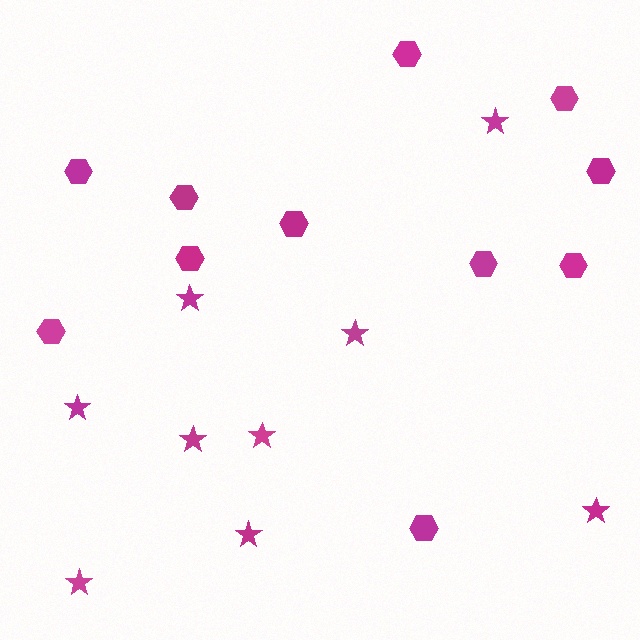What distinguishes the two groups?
There are 2 groups: one group of stars (9) and one group of hexagons (11).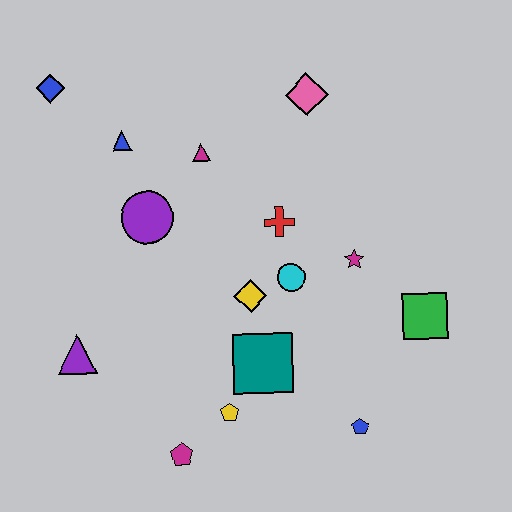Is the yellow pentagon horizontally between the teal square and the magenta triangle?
Yes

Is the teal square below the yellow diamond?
Yes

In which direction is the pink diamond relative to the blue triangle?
The pink diamond is to the right of the blue triangle.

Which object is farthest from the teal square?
The blue diamond is farthest from the teal square.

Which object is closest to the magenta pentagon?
The yellow pentagon is closest to the magenta pentagon.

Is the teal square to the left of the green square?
Yes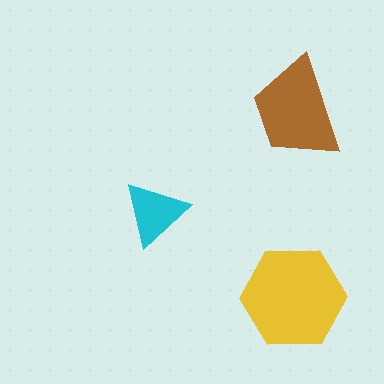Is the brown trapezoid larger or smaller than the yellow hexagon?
Smaller.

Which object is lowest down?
The yellow hexagon is bottommost.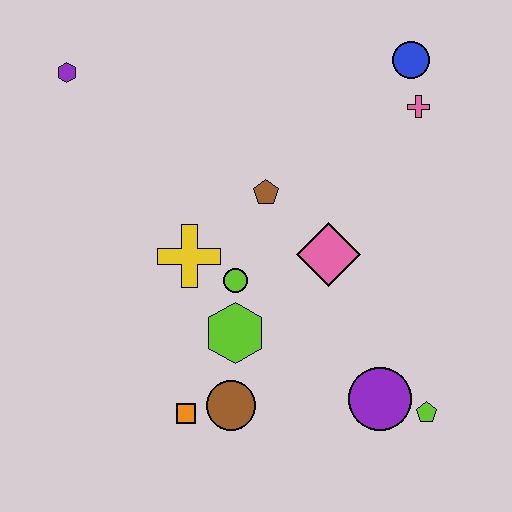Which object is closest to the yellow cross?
The lime circle is closest to the yellow cross.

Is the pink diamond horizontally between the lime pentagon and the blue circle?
No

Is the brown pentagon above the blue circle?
No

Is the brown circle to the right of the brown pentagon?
No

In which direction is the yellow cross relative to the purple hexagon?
The yellow cross is below the purple hexagon.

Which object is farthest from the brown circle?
The blue circle is farthest from the brown circle.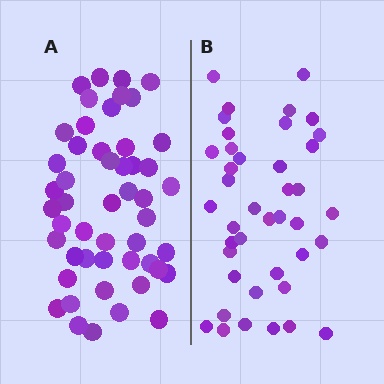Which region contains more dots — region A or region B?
Region A (the left region) has more dots.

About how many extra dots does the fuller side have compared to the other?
Region A has roughly 8 or so more dots than region B.